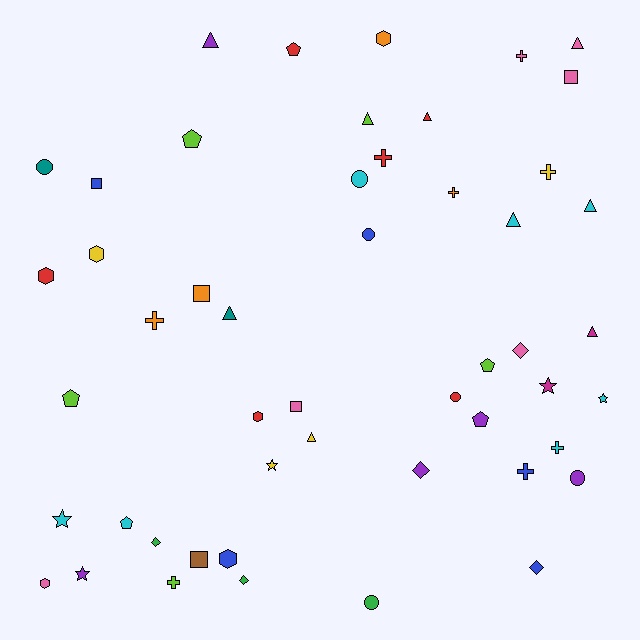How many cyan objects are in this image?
There are 7 cyan objects.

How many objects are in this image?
There are 50 objects.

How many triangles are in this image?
There are 9 triangles.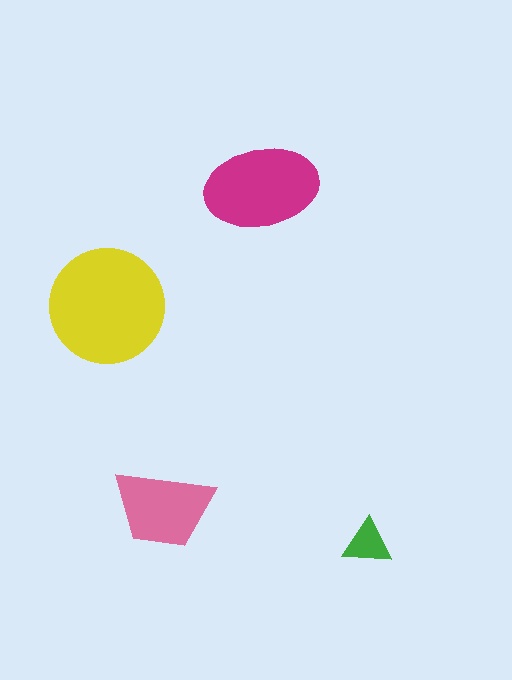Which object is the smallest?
The green triangle.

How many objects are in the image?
There are 4 objects in the image.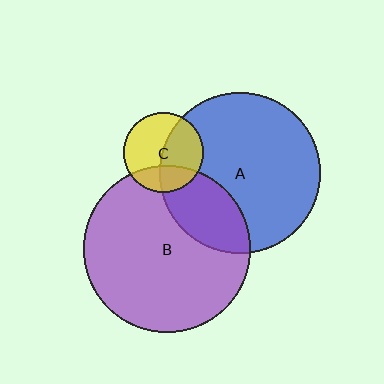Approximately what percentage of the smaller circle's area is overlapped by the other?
Approximately 45%.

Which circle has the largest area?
Circle B (purple).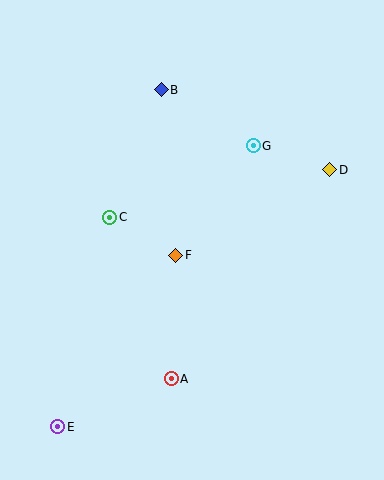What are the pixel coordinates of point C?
Point C is at (110, 217).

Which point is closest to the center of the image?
Point F at (176, 255) is closest to the center.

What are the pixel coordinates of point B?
Point B is at (161, 90).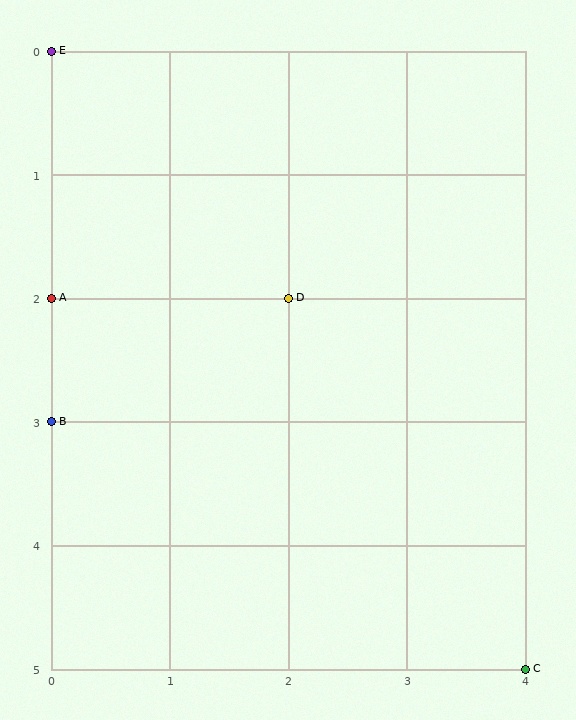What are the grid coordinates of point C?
Point C is at grid coordinates (4, 5).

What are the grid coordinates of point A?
Point A is at grid coordinates (0, 2).